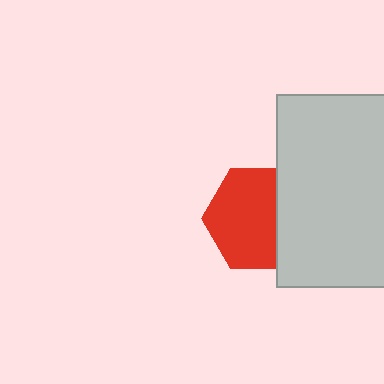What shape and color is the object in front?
The object in front is a light gray rectangle.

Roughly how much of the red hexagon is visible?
Most of it is visible (roughly 69%).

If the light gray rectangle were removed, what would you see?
You would see the complete red hexagon.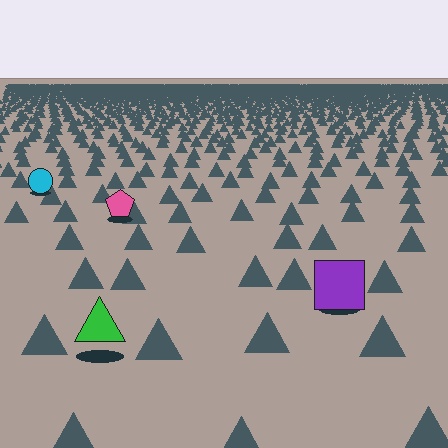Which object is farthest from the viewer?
The cyan circle is farthest from the viewer. It appears smaller and the ground texture around it is denser.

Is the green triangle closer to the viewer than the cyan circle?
Yes. The green triangle is closer — you can tell from the texture gradient: the ground texture is coarser near it.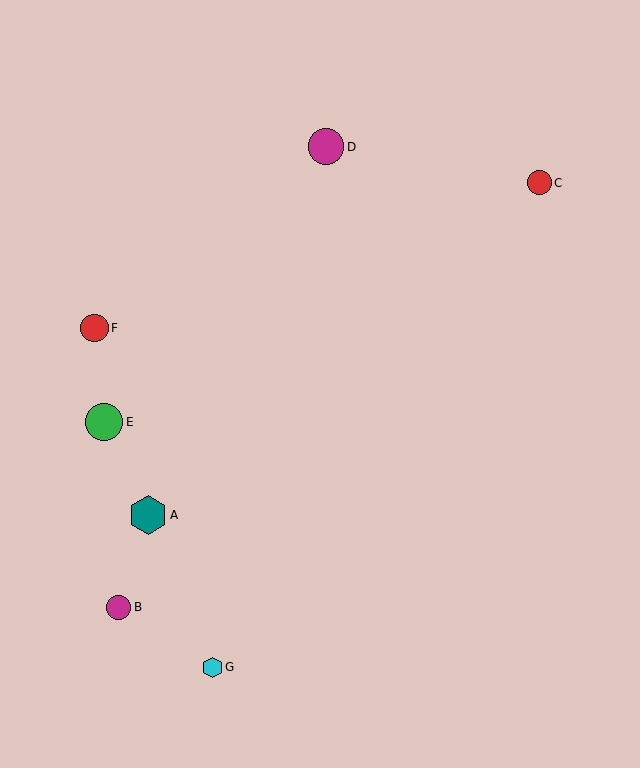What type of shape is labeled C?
Shape C is a red circle.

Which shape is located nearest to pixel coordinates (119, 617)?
The magenta circle (labeled B) at (119, 607) is nearest to that location.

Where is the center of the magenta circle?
The center of the magenta circle is at (119, 607).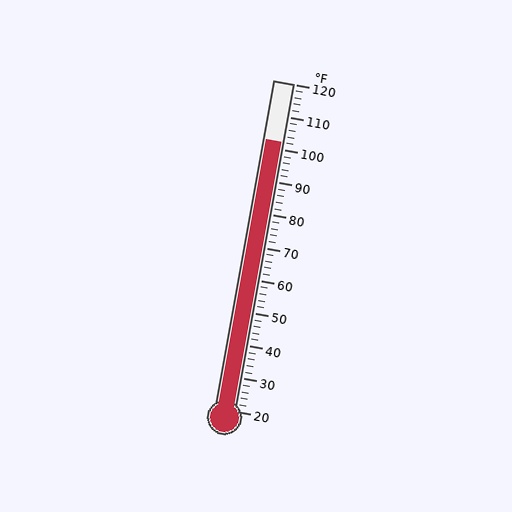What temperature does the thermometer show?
The thermometer shows approximately 102°F.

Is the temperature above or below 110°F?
The temperature is below 110°F.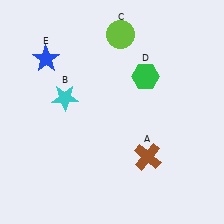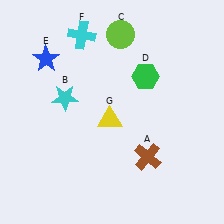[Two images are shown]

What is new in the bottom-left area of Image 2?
A yellow triangle (G) was added in the bottom-left area of Image 2.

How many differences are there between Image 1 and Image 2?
There are 2 differences between the two images.